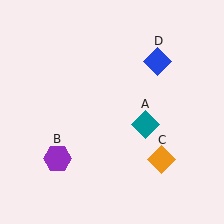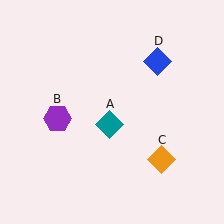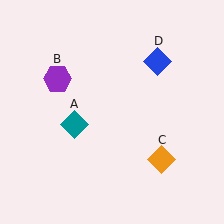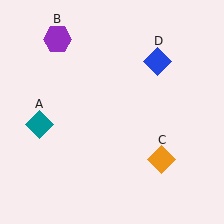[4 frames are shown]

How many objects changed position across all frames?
2 objects changed position: teal diamond (object A), purple hexagon (object B).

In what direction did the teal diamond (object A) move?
The teal diamond (object A) moved left.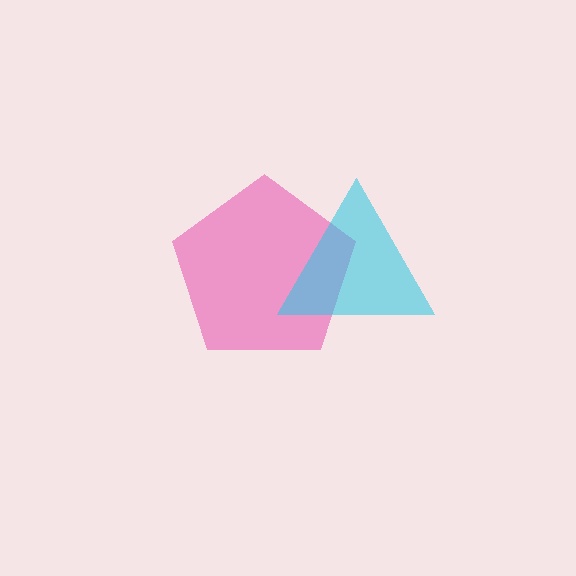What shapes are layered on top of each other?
The layered shapes are: a pink pentagon, a cyan triangle.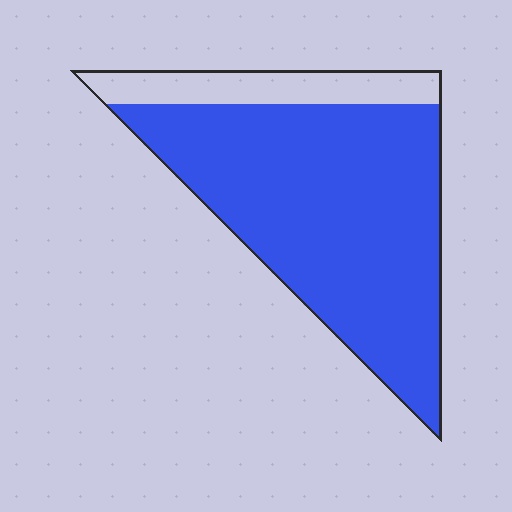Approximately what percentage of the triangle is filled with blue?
Approximately 85%.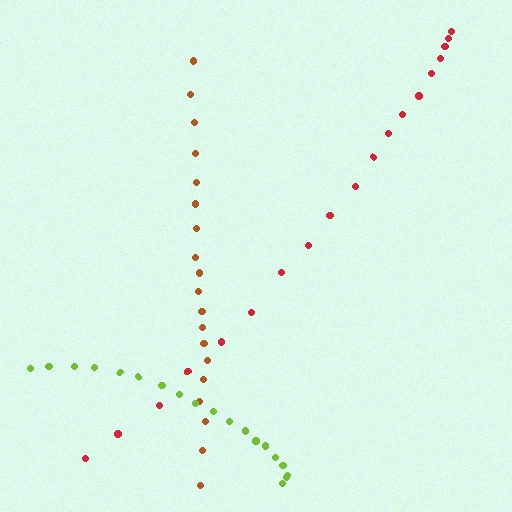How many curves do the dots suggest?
There are 3 distinct paths.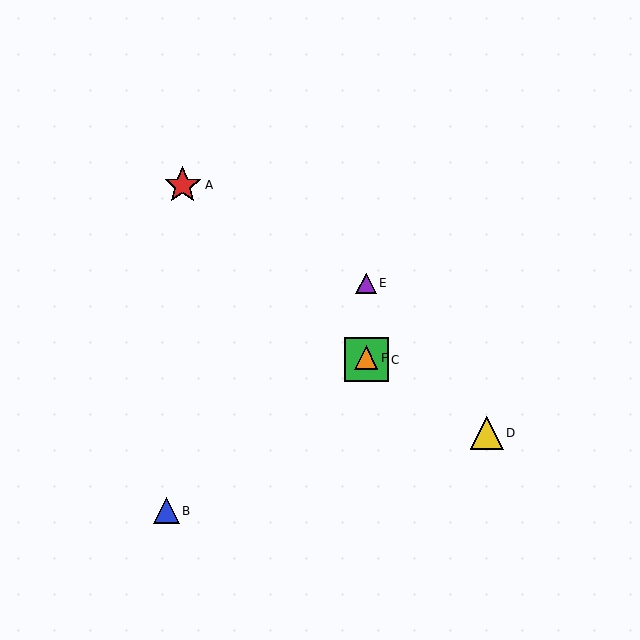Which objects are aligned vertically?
Objects C, E, F are aligned vertically.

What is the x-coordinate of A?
Object A is at x≈183.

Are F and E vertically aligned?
Yes, both are at x≈366.